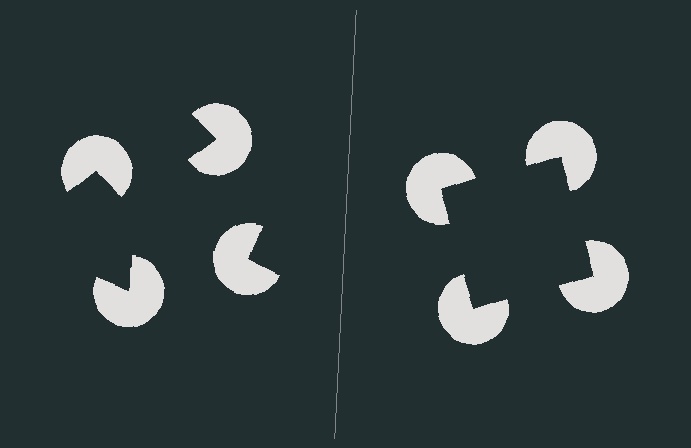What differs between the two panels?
The pac-man discs are positioned identically on both sides; only the wedge orientations differ. On the right they align to a square; on the left they are misaligned.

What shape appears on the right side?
An illusory square.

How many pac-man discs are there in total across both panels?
8 — 4 on each side.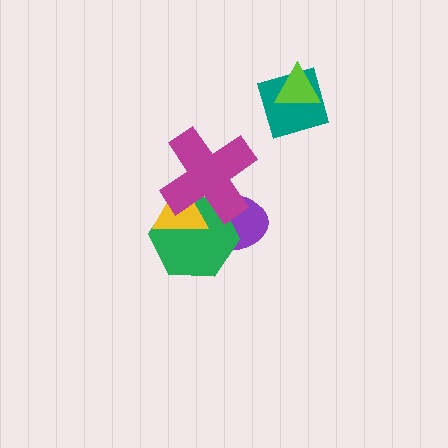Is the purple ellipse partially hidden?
Yes, it is partially covered by another shape.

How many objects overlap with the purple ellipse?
3 objects overlap with the purple ellipse.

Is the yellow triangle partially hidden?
Yes, it is partially covered by another shape.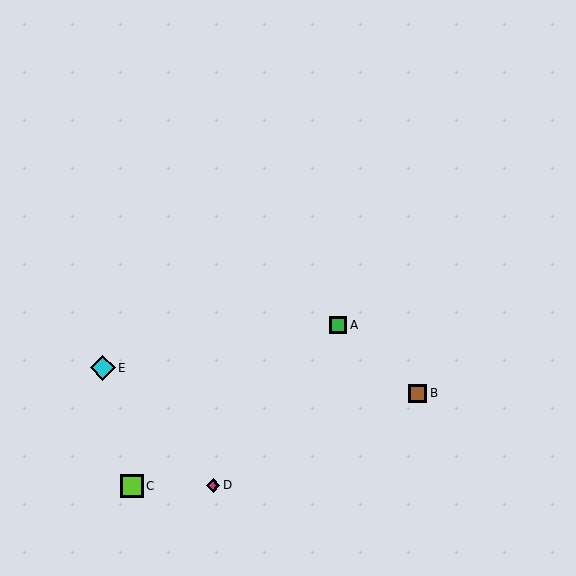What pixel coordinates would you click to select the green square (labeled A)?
Click at (338, 325) to select the green square A.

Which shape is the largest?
The cyan diamond (labeled E) is the largest.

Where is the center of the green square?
The center of the green square is at (338, 325).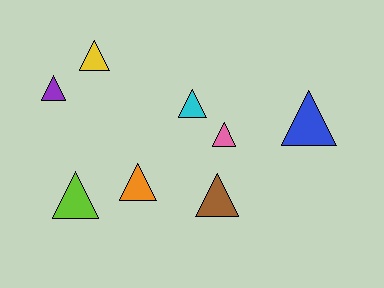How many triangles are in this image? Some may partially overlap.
There are 8 triangles.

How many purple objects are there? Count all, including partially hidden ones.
There is 1 purple object.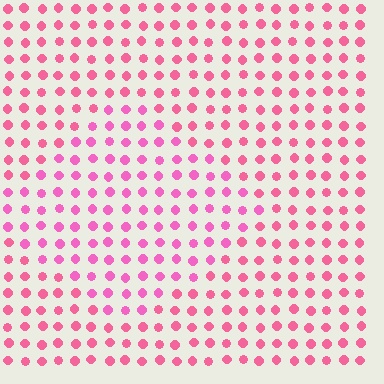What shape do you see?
I see a diamond.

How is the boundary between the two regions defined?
The boundary is defined purely by a slight shift in hue (about 18 degrees). Spacing, size, and orientation are identical on both sides.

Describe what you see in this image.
The image is filled with small pink elements in a uniform arrangement. A diamond-shaped region is visible where the elements are tinted to a slightly different hue, forming a subtle color boundary.